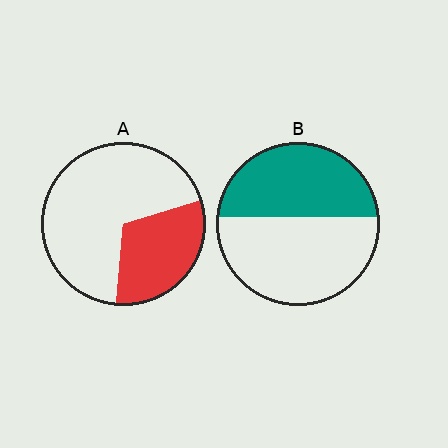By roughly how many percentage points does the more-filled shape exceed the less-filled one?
By roughly 15 percentage points (B over A).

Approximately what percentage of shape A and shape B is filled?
A is approximately 30% and B is approximately 45%.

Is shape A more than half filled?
No.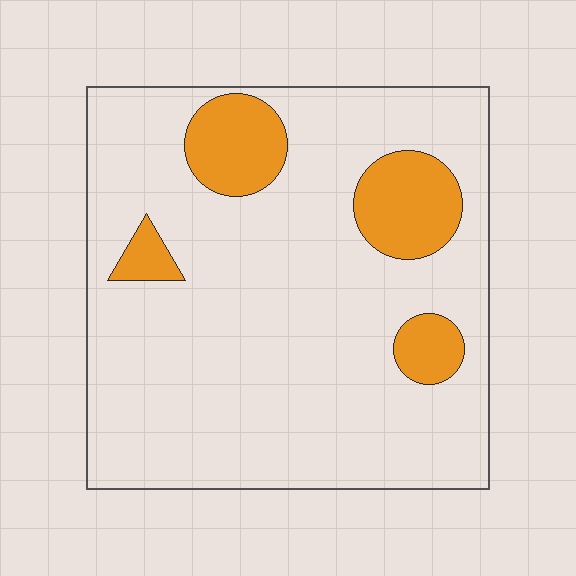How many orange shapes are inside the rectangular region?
4.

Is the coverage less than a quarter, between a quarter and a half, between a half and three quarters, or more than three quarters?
Less than a quarter.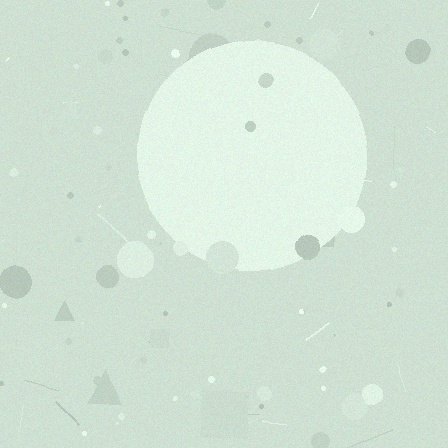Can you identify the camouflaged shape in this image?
The camouflaged shape is a circle.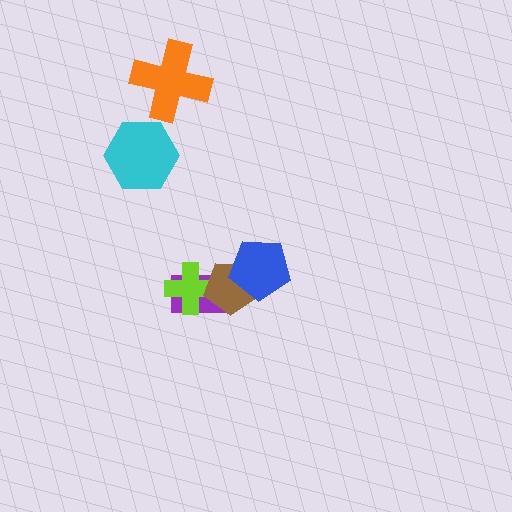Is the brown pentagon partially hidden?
Yes, it is partially covered by another shape.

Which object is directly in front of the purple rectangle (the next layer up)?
The lime cross is directly in front of the purple rectangle.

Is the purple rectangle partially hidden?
Yes, it is partially covered by another shape.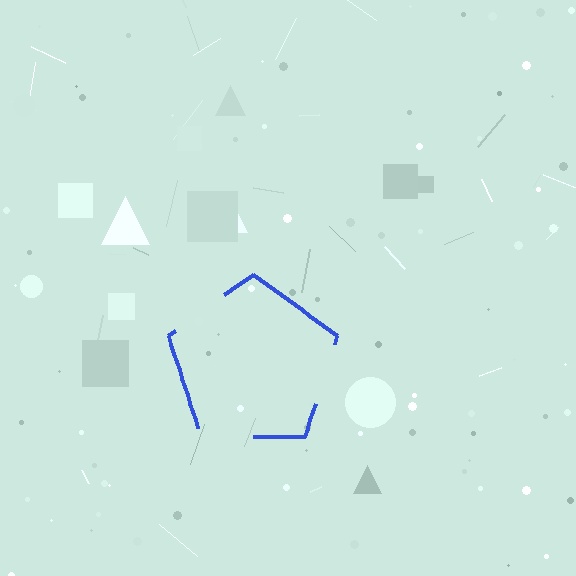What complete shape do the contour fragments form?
The contour fragments form a pentagon.